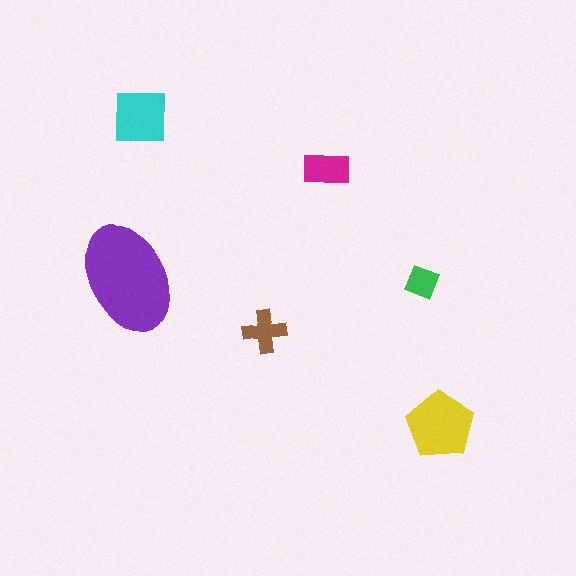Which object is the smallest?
The green diamond.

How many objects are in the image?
There are 6 objects in the image.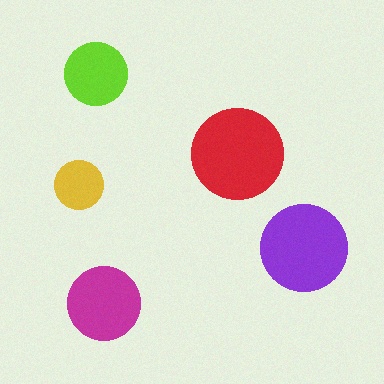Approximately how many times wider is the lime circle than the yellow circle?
About 1.5 times wider.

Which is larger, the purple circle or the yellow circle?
The purple one.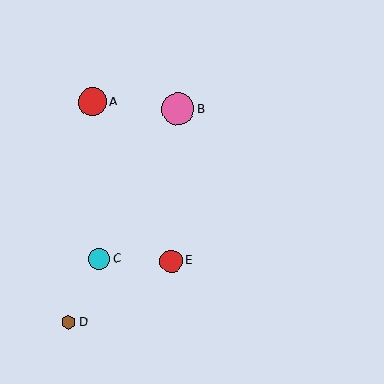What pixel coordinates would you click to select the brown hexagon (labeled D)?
Click at (69, 322) to select the brown hexagon D.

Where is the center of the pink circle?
The center of the pink circle is at (178, 109).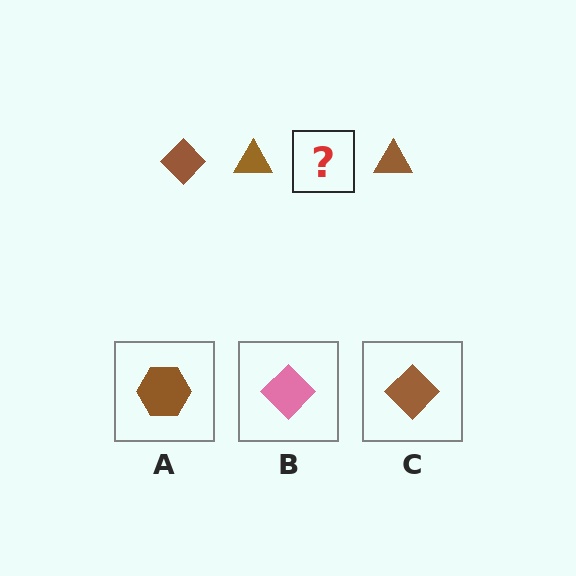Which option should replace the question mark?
Option C.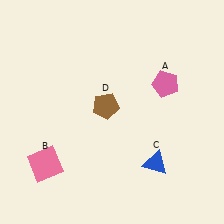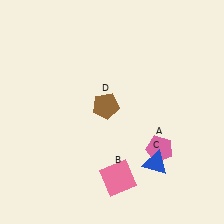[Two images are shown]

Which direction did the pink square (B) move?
The pink square (B) moved right.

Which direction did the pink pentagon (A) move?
The pink pentagon (A) moved down.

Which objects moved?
The objects that moved are: the pink pentagon (A), the pink square (B).